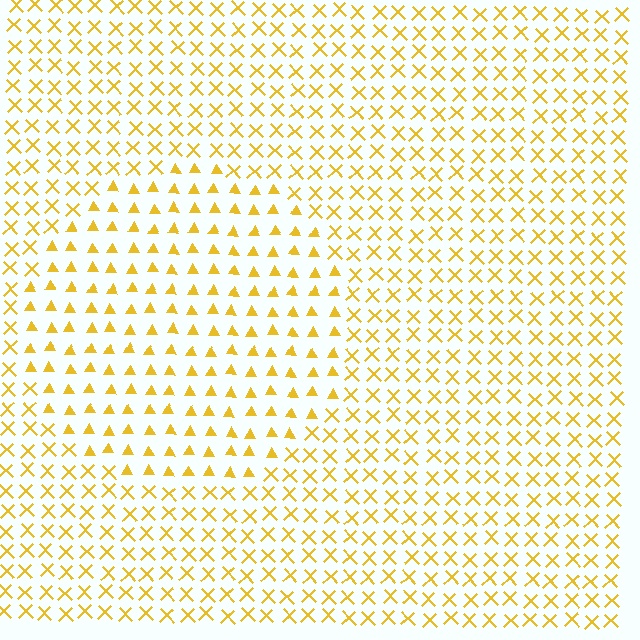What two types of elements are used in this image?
The image uses triangles inside the circle region and X marks outside it.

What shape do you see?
I see a circle.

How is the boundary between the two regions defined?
The boundary is defined by a change in element shape: triangles inside vs. X marks outside. All elements share the same color and spacing.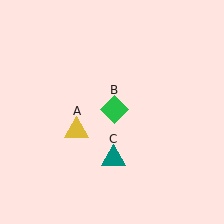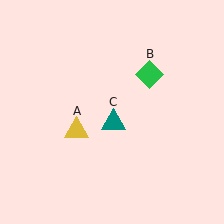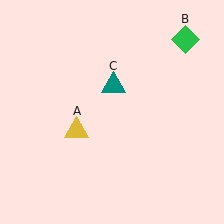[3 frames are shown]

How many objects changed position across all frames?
2 objects changed position: green diamond (object B), teal triangle (object C).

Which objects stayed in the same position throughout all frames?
Yellow triangle (object A) remained stationary.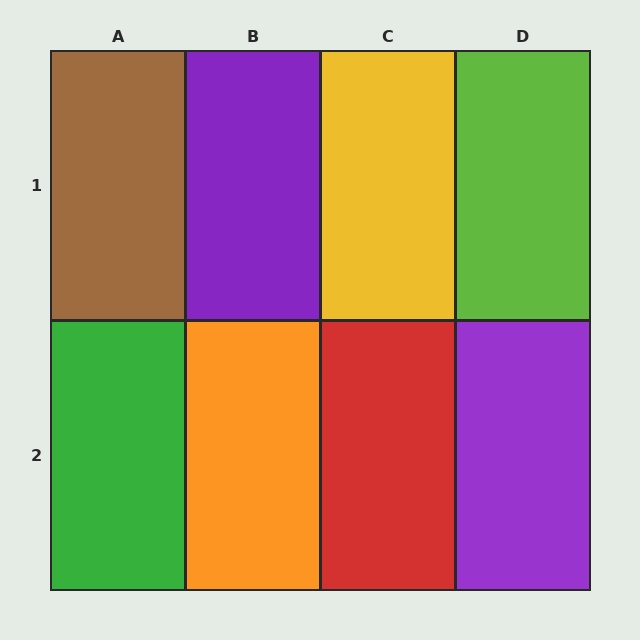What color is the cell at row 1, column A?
Brown.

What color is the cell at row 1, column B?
Purple.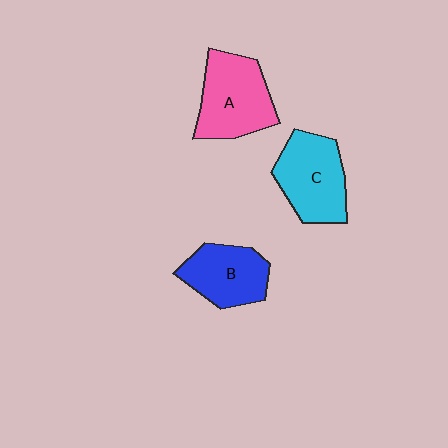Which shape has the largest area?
Shape A (pink).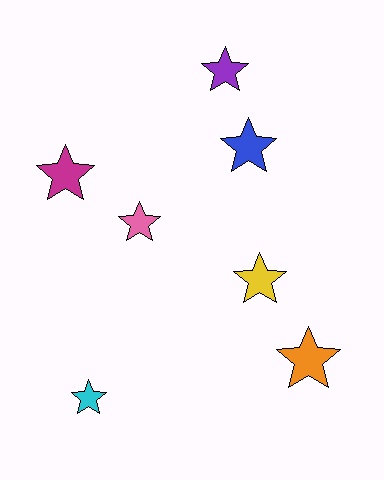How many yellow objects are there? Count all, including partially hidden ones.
There is 1 yellow object.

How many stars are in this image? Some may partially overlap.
There are 7 stars.